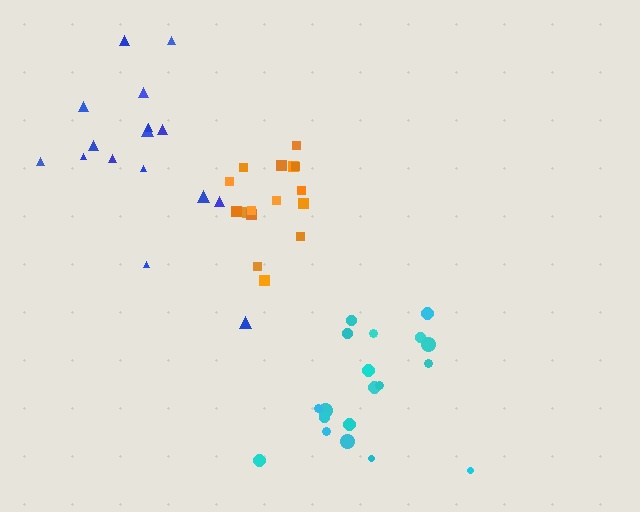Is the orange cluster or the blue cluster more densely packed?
Orange.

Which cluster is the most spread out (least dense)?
Blue.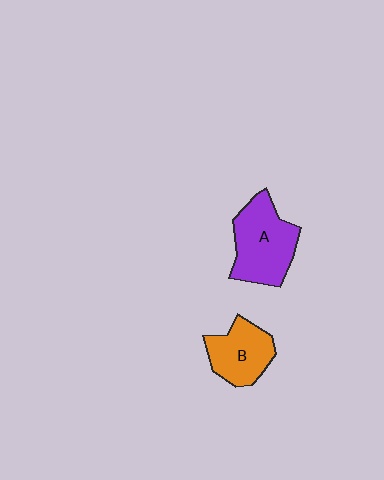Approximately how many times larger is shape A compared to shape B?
Approximately 1.4 times.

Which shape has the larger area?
Shape A (purple).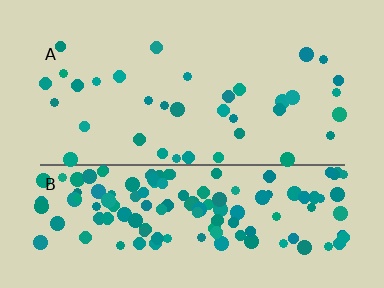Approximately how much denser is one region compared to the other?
Approximately 3.9× — region B over region A.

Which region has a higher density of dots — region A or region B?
B (the bottom).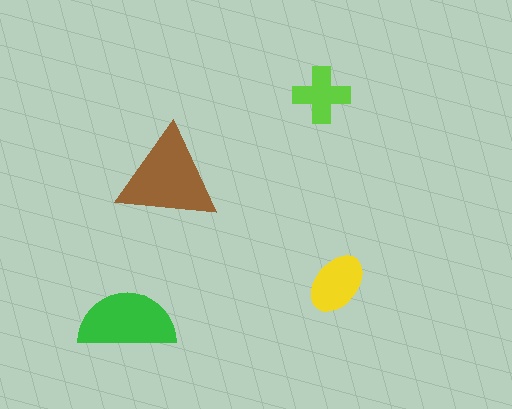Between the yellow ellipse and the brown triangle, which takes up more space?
The brown triangle.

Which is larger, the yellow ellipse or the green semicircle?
The green semicircle.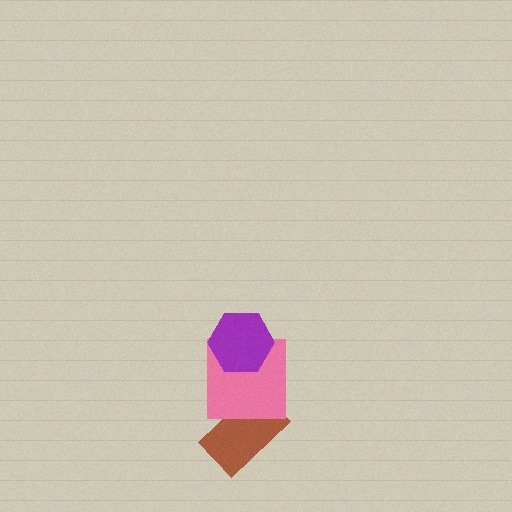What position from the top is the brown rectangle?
The brown rectangle is 3rd from the top.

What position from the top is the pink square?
The pink square is 2nd from the top.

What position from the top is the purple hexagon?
The purple hexagon is 1st from the top.